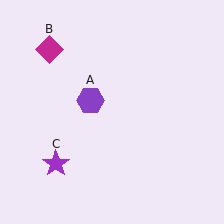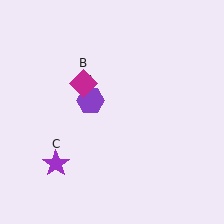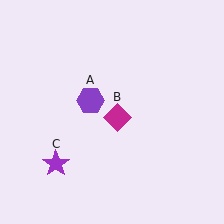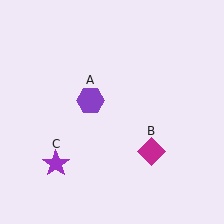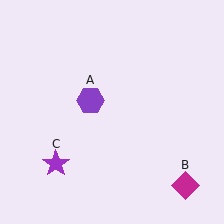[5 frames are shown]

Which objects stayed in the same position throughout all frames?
Purple hexagon (object A) and purple star (object C) remained stationary.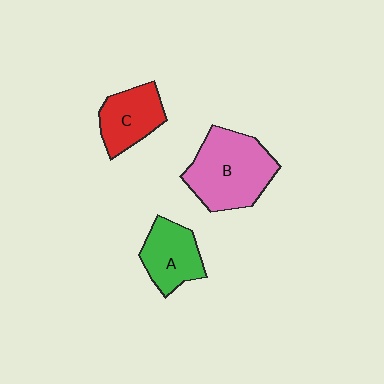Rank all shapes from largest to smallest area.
From largest to smallest: B (pink), A (green), C (red).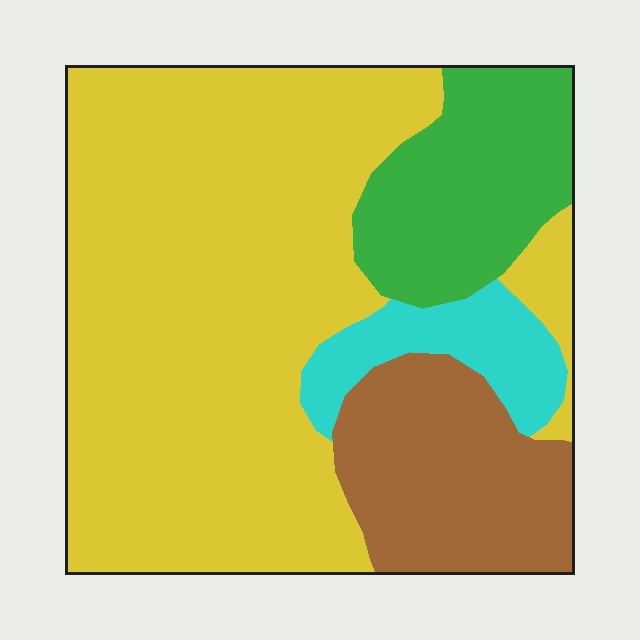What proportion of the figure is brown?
Brown covers about 15% of the figure.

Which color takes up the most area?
Yellow, at roughly 60%.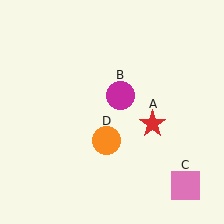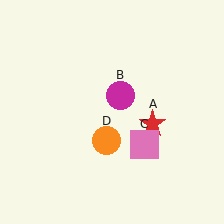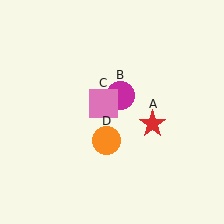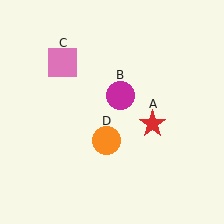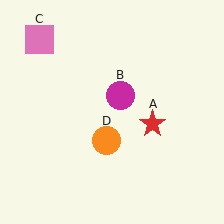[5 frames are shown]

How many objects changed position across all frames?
1 object changed position: pink square (object C).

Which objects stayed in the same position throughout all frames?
Red star (object A) and magenta circle (object B) and orange circle (object D) remained stationary.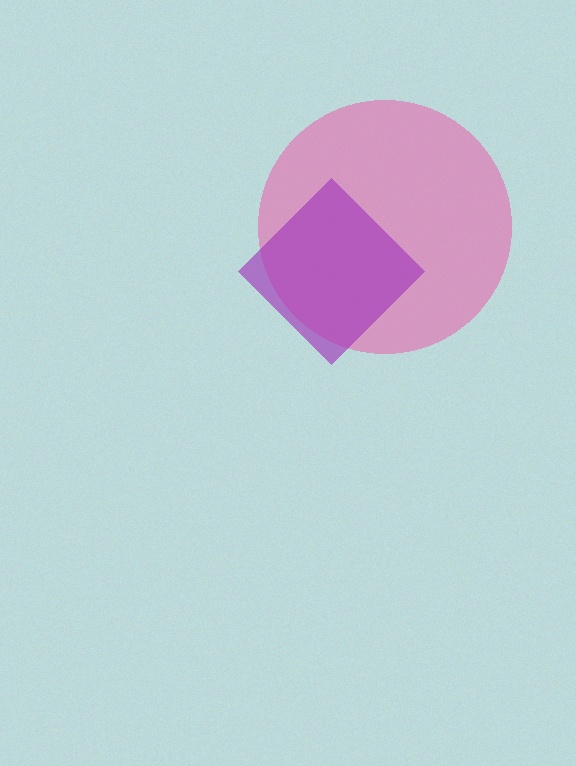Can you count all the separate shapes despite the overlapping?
Yes, there are 2 separate shapes.